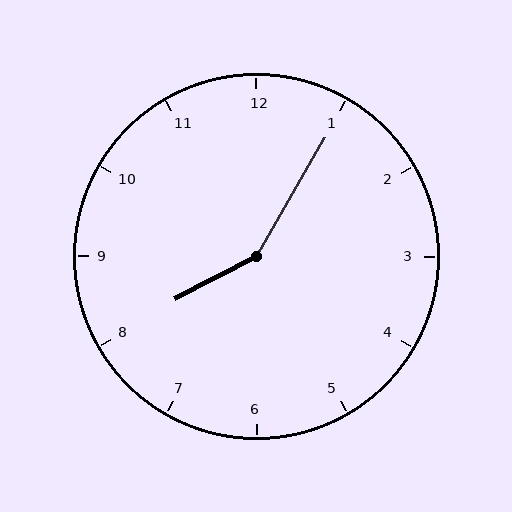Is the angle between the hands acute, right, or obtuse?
It is obtuse.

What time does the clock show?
8:05.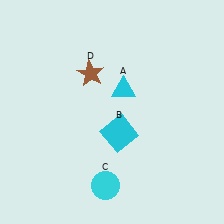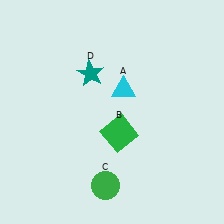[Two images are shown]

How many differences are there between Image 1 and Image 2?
There are 3 differences between the two images.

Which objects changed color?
B changed from cyan to green. C changed from cyan to green. D changed from brown to teal.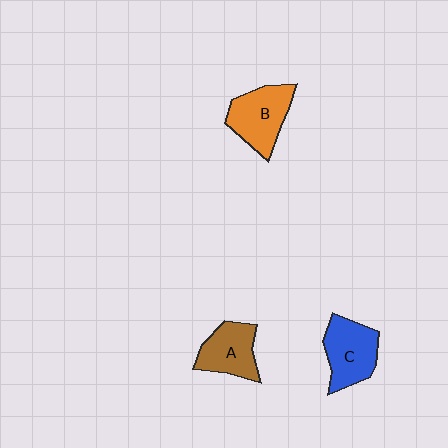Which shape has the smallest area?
Shape A (brown).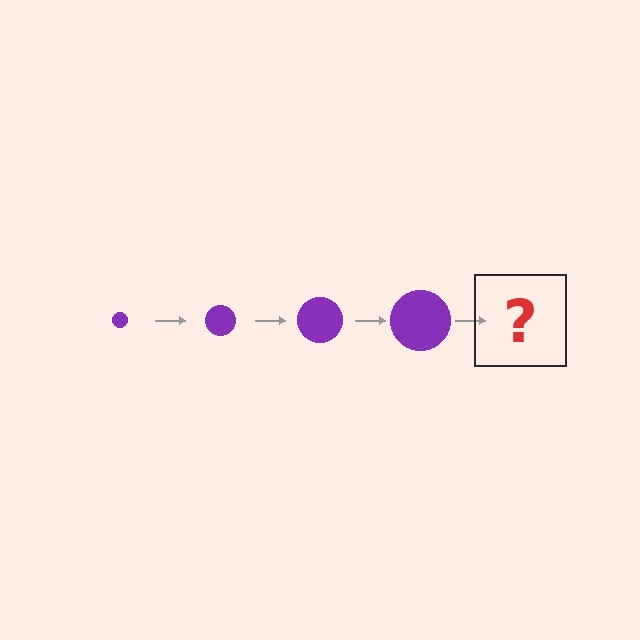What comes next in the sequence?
The next element should be a purple circle, larger than the previous one.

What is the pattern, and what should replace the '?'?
The pattern is that the circle gets progressively larger each step. The '?' should be a purple circle, larger than the previous one.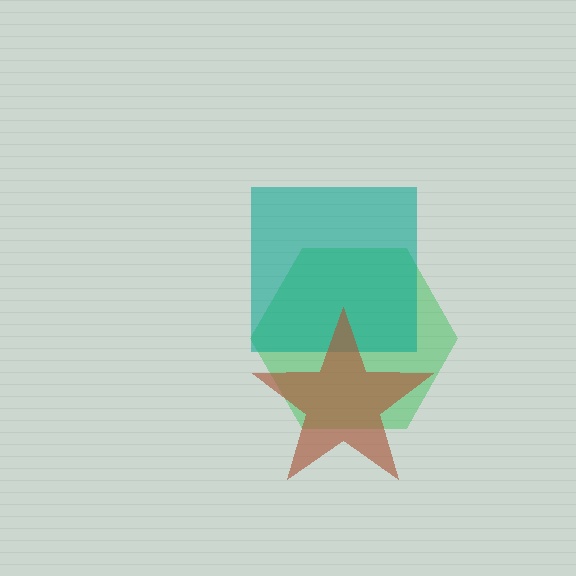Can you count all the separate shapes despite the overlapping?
Yes, there are 3 separate shapes.